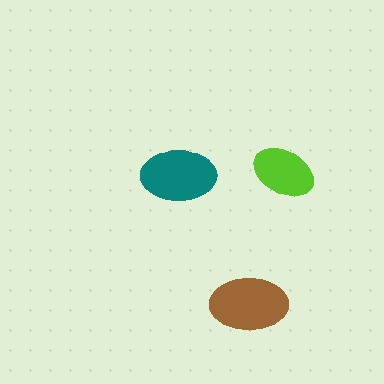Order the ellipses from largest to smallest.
the brown one, the teal one, the lime one.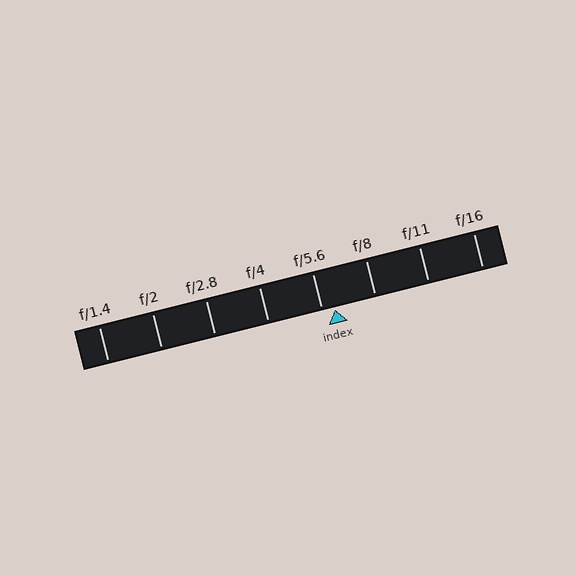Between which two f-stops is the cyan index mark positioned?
The index mark is between f/5.6 and f/8.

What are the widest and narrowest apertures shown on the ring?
The widest aperture shown is f/1.4 and the narrowest is f/16.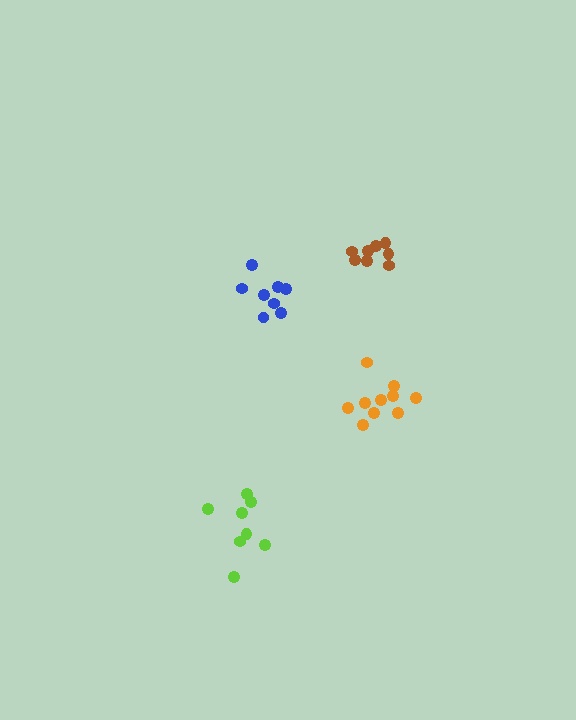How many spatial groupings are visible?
There are 4 spatial groupings.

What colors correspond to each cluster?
The clusters are colored: brown, orange, lime, blue.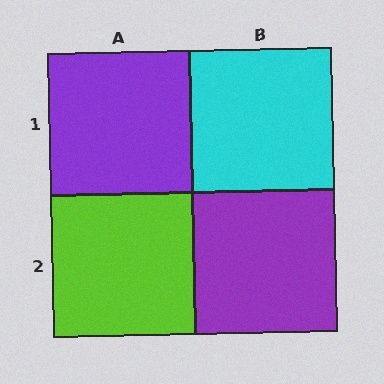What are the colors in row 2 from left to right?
Lime, purple.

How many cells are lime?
1 cell is lime.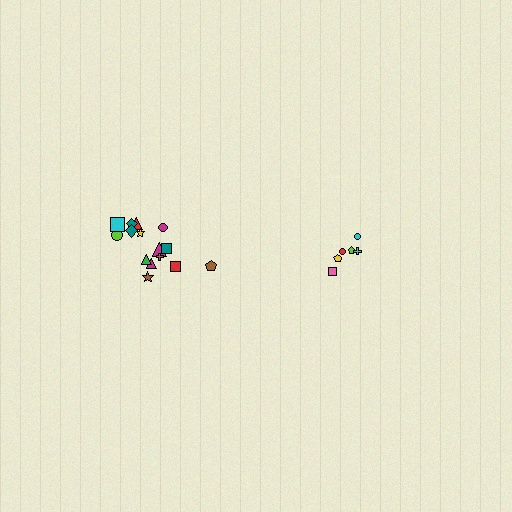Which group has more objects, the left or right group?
The left group.